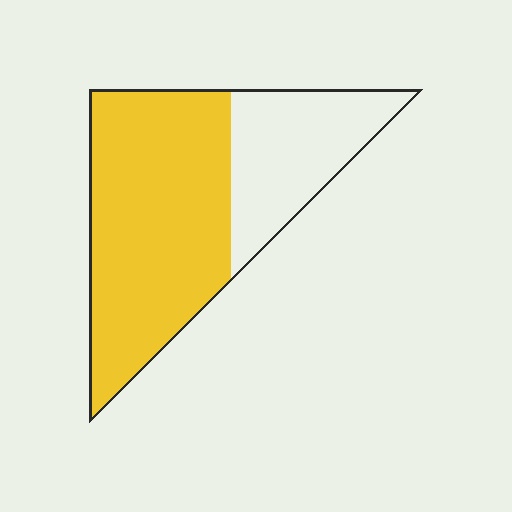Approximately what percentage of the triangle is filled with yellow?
Approximately 65%.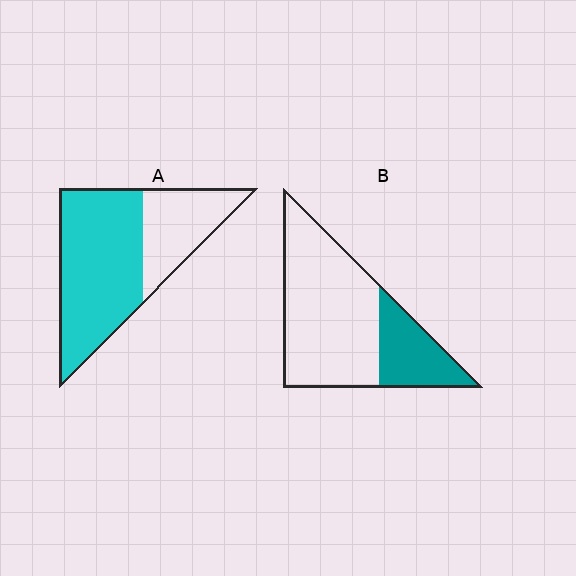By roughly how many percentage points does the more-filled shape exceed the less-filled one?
By roughly 40 percentage points (A over B).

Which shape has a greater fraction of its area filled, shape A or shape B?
Shape A.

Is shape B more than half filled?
No.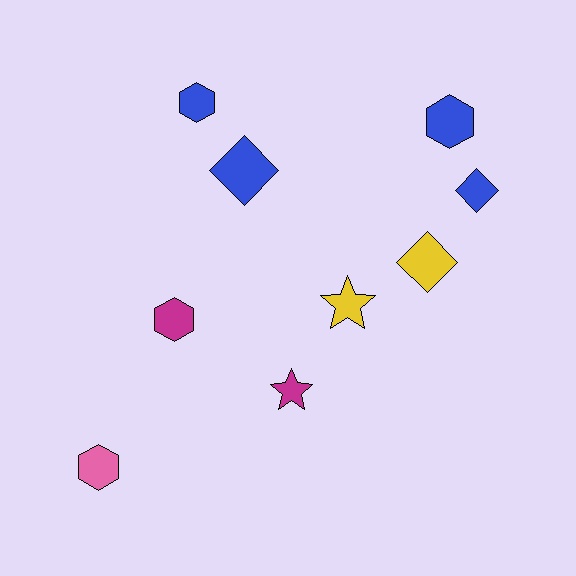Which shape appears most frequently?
Hexagon, with 4 objects.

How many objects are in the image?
There are 9 objects.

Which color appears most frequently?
Blue, with 4 objects.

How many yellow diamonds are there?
There is 1 yellow diamond.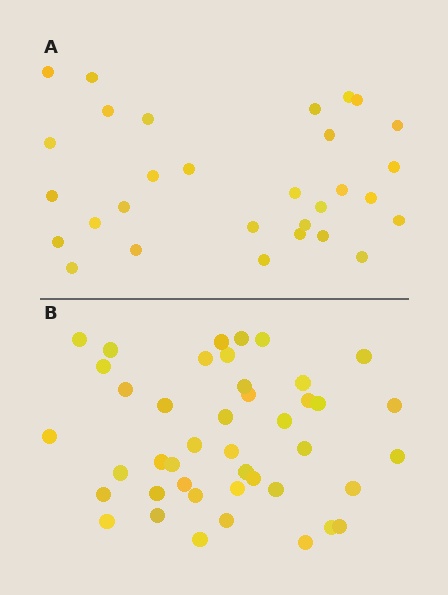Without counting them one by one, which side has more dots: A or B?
Region B (the bottom region) has more dots.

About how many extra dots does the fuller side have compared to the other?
Region B has approximately 15 more dots than region A.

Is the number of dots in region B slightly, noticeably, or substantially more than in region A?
Region B has noticeably more, but not dramatically so. The ratio is roughly 1.4 to 1.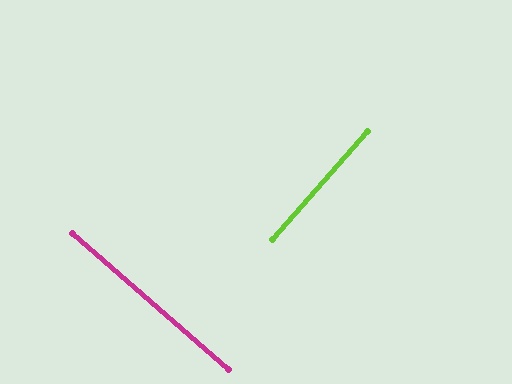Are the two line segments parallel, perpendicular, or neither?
Perpendicular — they meet at approximately 90°.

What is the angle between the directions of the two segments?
Approximately 90 degrees.